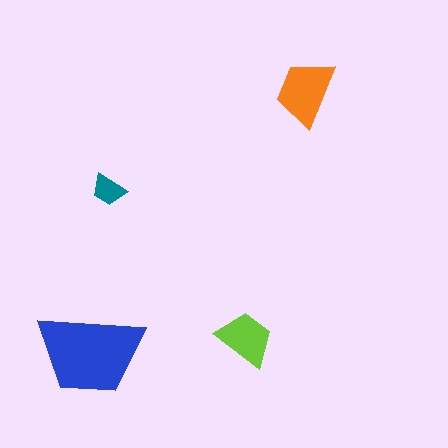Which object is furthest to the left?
The blue trapezoid is leftmost.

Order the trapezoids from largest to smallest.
the blue one, the orange one, the lime one, the teal one.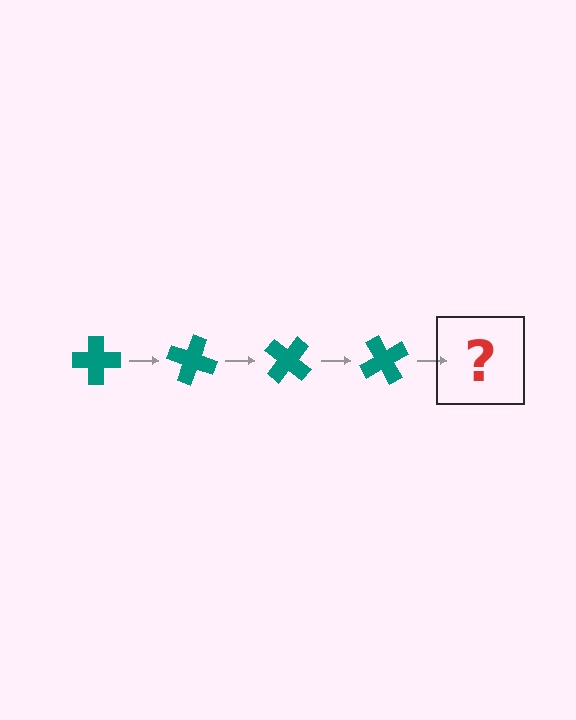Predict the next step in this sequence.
The next step is a teal cross rotated 80 degrees.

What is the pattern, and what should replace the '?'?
The pattern is that the cross rotates 20 degrees each step. The '?' should be a teal cross rotated 80 degrees.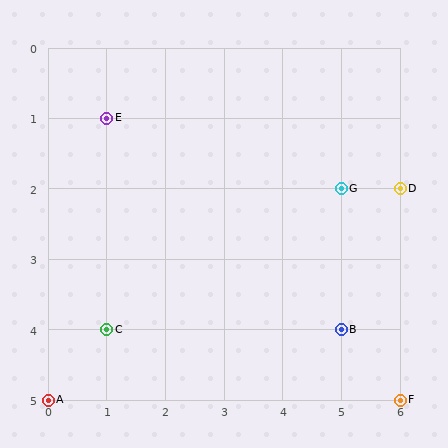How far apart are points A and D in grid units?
Points A and D are 6 columns and 3 rows apart (about 6.7 grid units diagonally).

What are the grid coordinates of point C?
Point C is at grid coordinates (1, 4).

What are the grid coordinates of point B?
Point B is at grid coordinates (5, 4).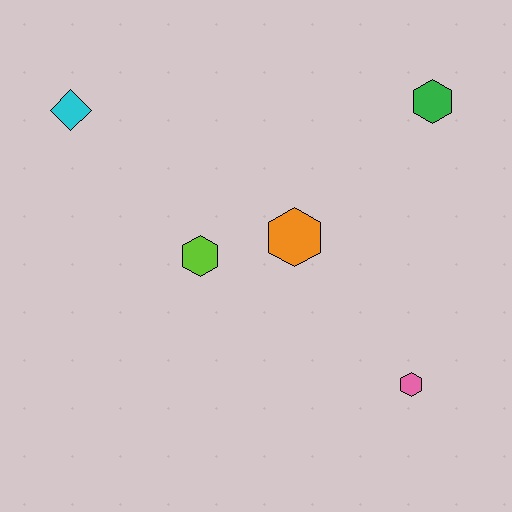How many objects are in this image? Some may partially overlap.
There are 5 objects.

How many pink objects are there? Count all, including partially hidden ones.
There is 1 pink object.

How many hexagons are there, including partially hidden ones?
There are 4 hexagons.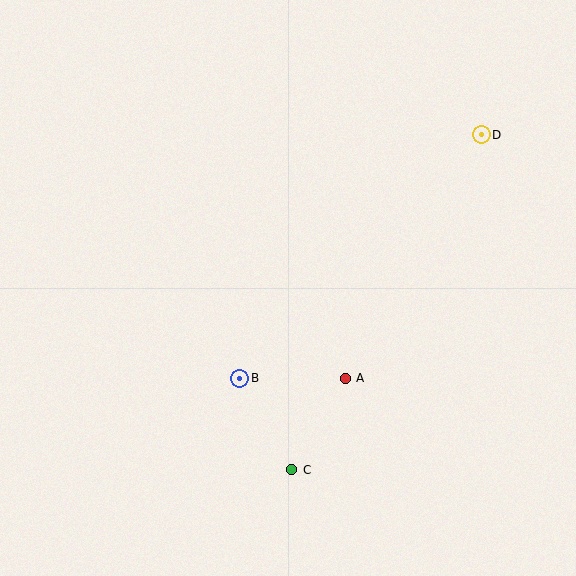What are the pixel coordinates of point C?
Point C is at (292, 470).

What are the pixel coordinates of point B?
Point B is at (240, 378).